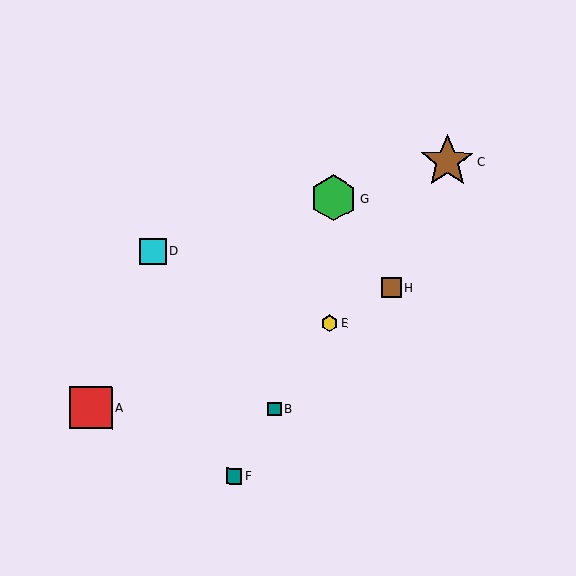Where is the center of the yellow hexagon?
The center of the yellow hexagon is at (329, 324).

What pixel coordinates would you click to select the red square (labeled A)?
Click at (91, 408) to select the red square A.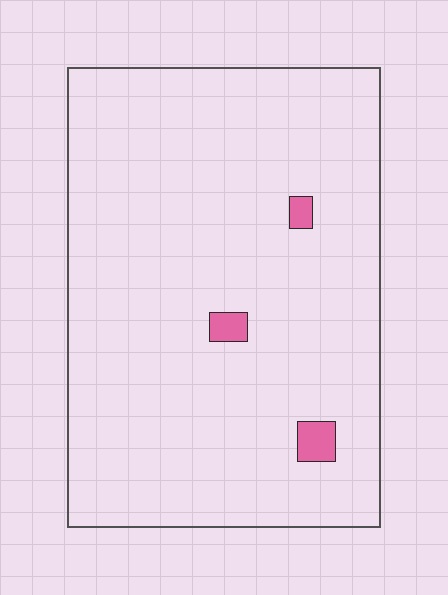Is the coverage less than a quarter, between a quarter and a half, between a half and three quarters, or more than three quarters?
Less than a quarter.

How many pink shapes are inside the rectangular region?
3.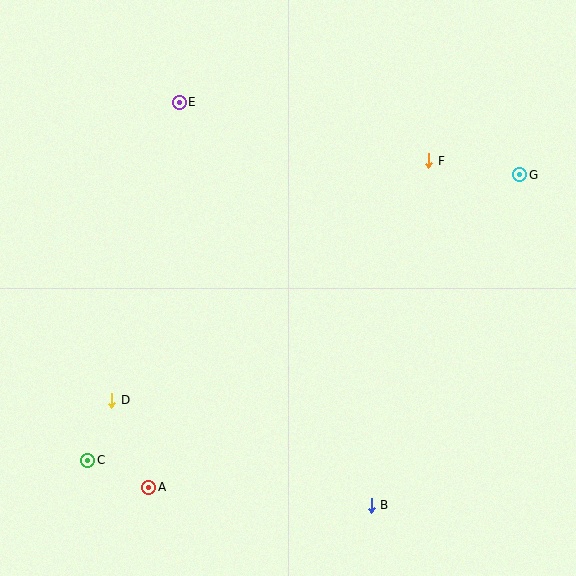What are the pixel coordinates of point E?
Point E is at (179, 102).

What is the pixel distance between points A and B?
The distance between A and B is 223 pixels.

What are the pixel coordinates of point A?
Point A is at (149, 487).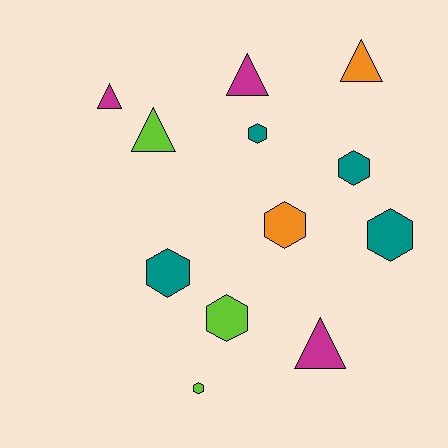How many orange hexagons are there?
There is 1 orange hexagon.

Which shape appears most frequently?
Hexagon, with 7 objects.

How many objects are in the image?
There are 12 objects.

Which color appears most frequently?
Teal, with 4 objects.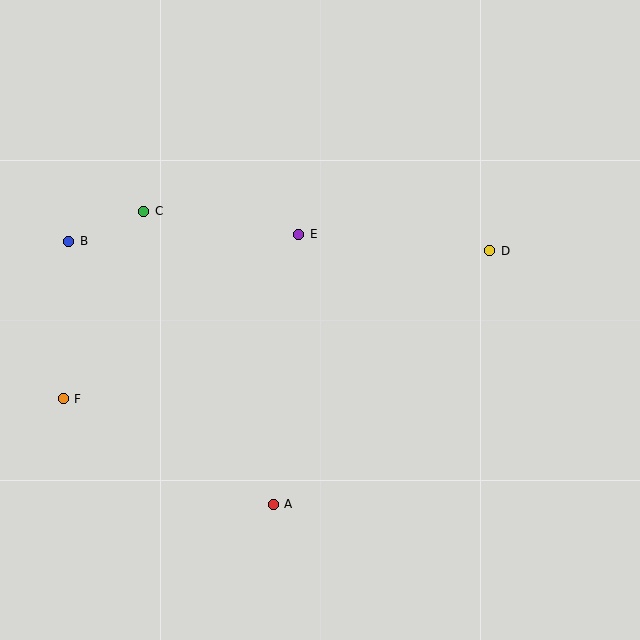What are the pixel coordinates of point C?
Point C is at (144, 211).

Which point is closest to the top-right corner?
Point D is closest to the top-right corner.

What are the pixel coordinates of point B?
Point B is at (69, 241).